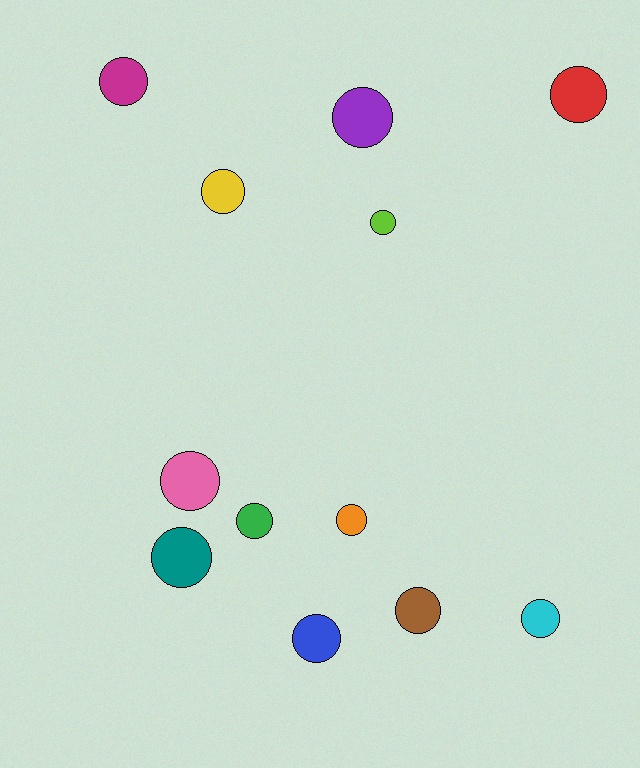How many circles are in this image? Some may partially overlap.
There are 12 circles.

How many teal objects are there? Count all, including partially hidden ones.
There is 1 teal object.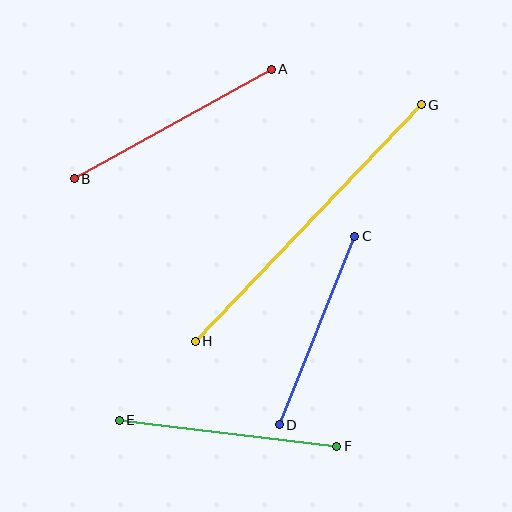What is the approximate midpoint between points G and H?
The midpoint is at approximately (308, 223) pixels.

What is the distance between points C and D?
The distance is approximately 203 pixels.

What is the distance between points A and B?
The distance is approximately 225 pixels.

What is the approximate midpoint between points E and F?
The midpoint is at approximately (228, 433) pixels.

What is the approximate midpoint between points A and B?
The midpoint is at approximately (173, 124) pixels.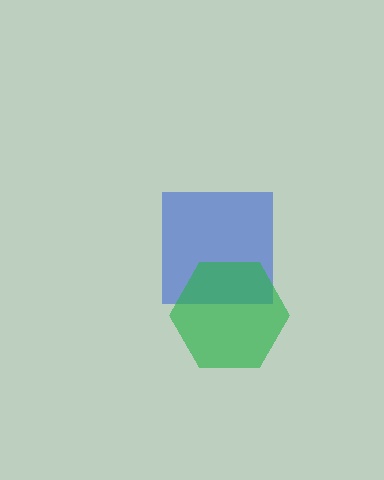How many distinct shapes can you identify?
There are 2 distinct shapes: a blue square, a green hexagon.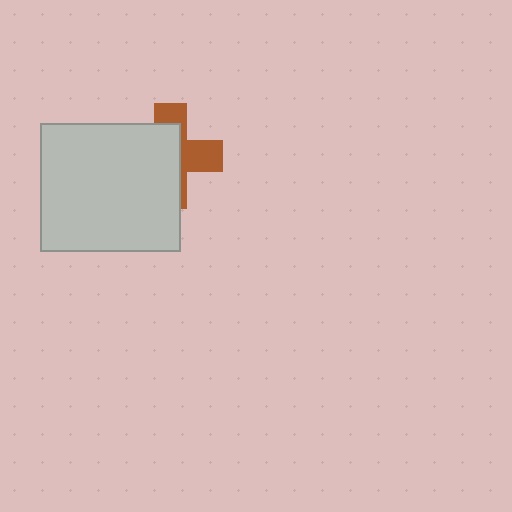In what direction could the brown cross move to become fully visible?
The brown cross could move right. That would shift it out from behind the light gray rectangle entirely.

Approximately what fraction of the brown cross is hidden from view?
Roughly 60% of the brown cross is hidden behind the light gray rectangle.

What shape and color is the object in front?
The object in front is a light gray rectangle.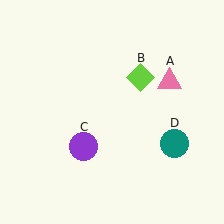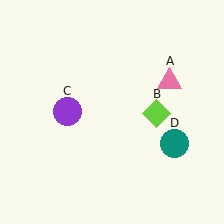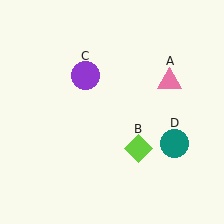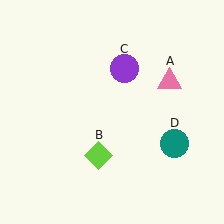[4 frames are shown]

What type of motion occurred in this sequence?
The lime diamond (object B), purple circle (object C) rotated clockwise around the center of the scene.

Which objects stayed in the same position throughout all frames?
Pink triangle (object A) and teal circle (object D) remained stationary.